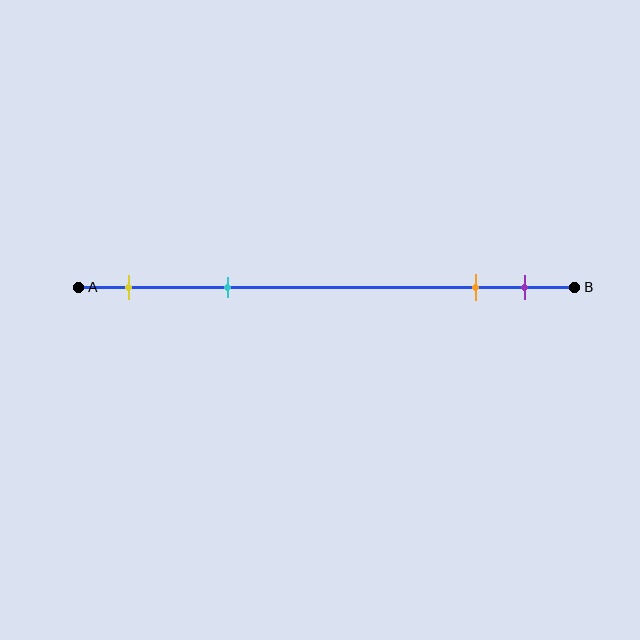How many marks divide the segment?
There are 4 marks dividing the segment.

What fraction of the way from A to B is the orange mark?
The orange mark is approximately 80% (0.8) of the way from A to B.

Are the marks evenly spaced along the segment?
No, the marks are not evenly spaced.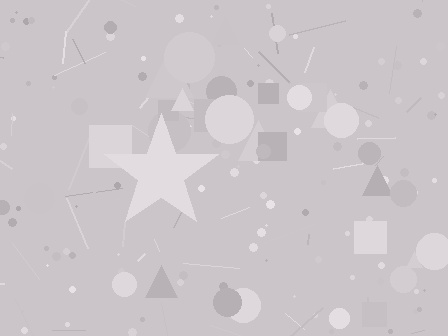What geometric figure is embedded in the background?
A star is embedded in the background.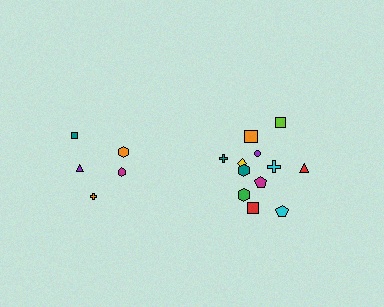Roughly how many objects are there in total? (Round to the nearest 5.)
Roughly 15 objects in total.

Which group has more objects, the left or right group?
The right group.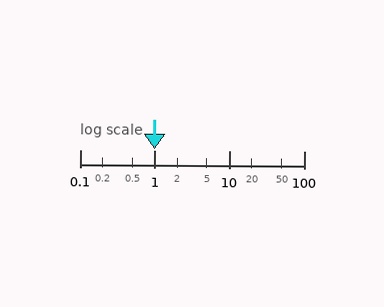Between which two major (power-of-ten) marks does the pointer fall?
The pointer is between 1 and 10.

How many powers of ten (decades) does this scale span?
The scale spans 3 decades, from 0.1 to 100.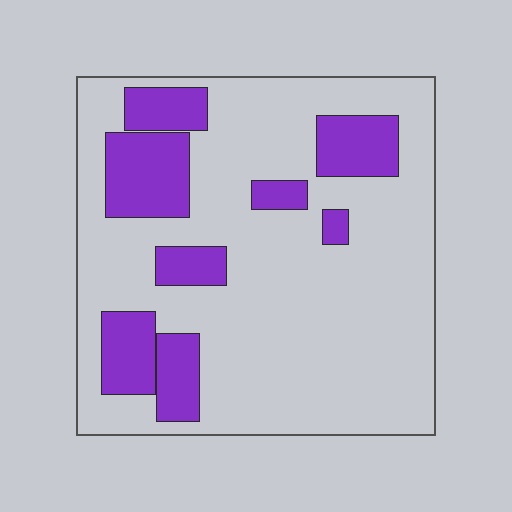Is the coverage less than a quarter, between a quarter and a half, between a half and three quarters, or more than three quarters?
Less than a quarter.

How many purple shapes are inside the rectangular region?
8.